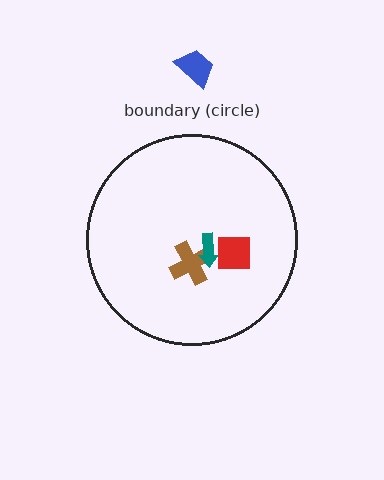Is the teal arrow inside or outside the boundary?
Inside.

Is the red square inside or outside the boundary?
Inside.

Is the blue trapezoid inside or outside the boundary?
Outside.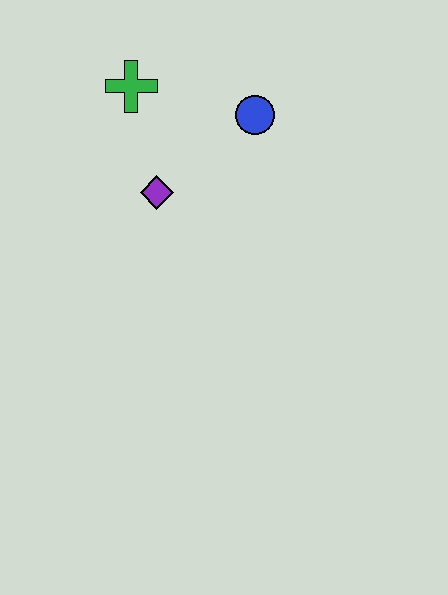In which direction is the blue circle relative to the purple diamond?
The blue circle is to the right of the purple diamond.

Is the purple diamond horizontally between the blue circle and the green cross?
Yes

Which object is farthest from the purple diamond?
The blue circle is farthest from the purple diamond.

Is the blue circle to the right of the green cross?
Yes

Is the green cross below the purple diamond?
No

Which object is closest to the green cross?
The purple diamond is closest to the green cross.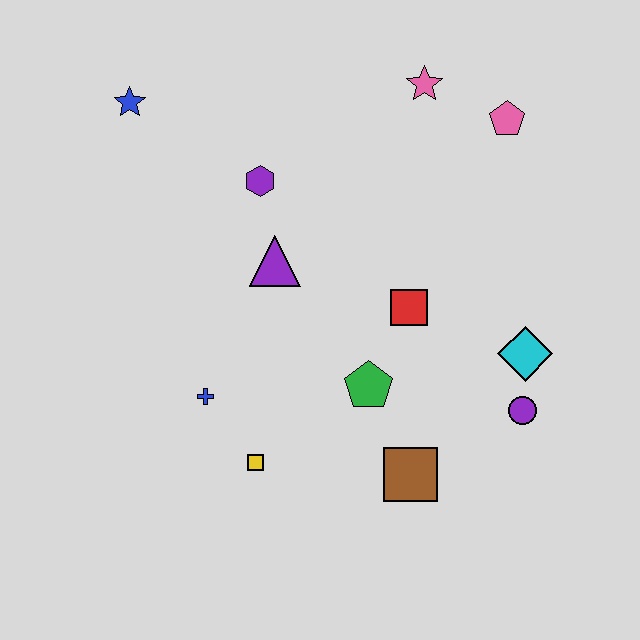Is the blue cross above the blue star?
No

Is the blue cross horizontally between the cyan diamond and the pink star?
No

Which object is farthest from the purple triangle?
The purple circle is farthest from the purple triangle.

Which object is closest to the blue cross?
The yellow square is closest to the blue cross.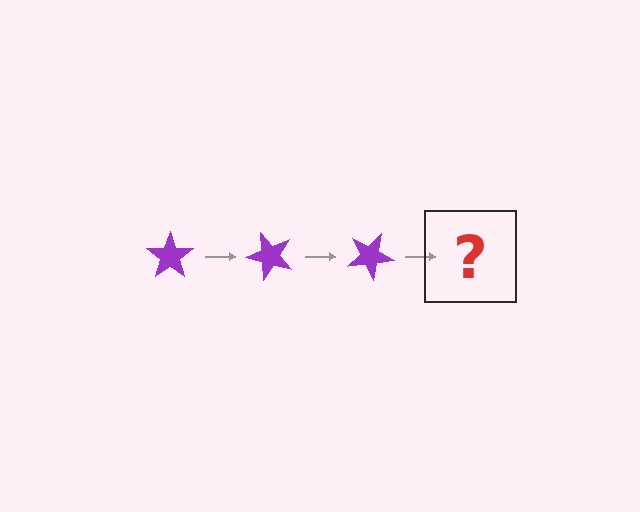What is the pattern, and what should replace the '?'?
The pattern is that the star rotates 50 degrees each step. The '?' should be a purple star rotated 150 degrees.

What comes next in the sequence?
The next element should be a purple star rotated 150 degrees.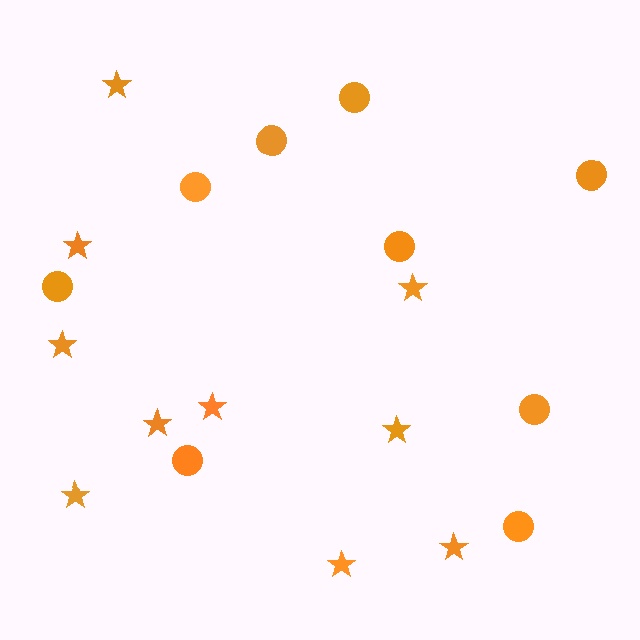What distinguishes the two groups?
There are 2 groups: one group of stars (10) and one group of circles (9).